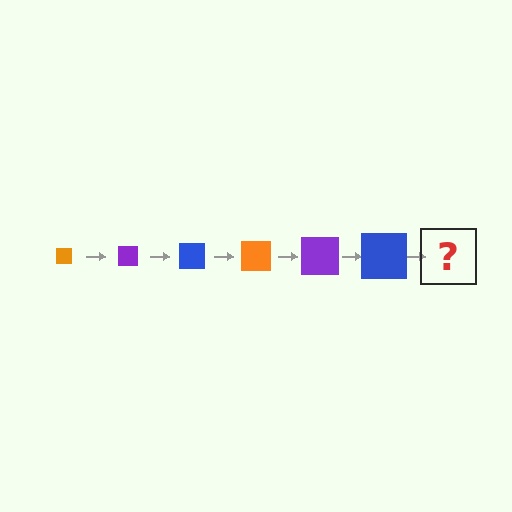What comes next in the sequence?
The next element should be an orange square, larger than the previous one.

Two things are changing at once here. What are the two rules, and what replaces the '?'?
The two rules are that the square grows larger each step and the color cycles through orange, purple, and blue. The '?' should be an orange square, larger than the previous one.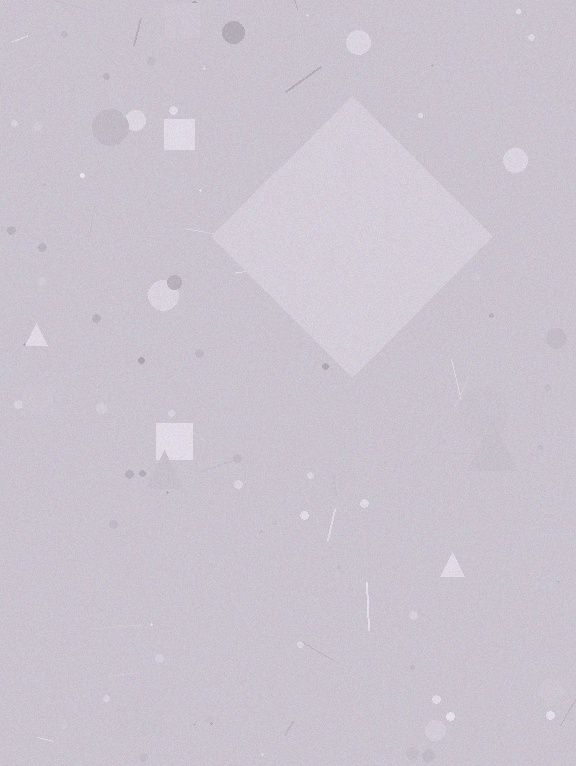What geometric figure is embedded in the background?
A diamond is embedded in the background.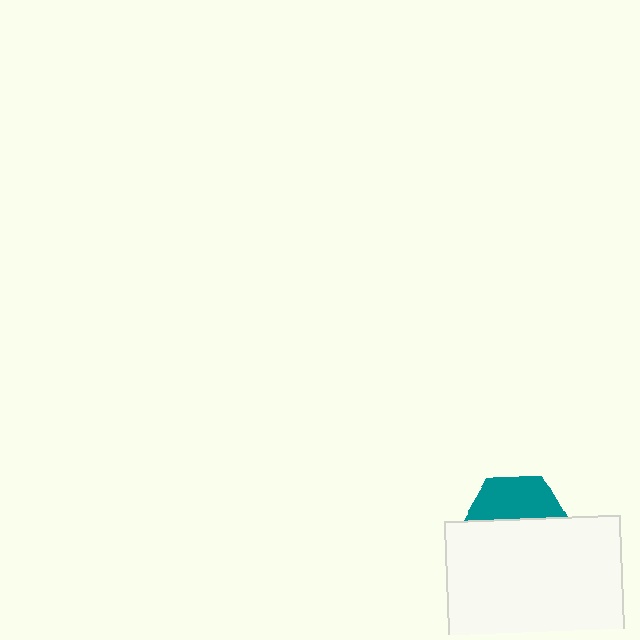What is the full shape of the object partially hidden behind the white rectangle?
The partially hidden object is a teal hexagon.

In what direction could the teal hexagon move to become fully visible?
The teal hexagon could move up. That would shift it out from behind the white rectangle entirely.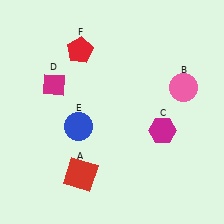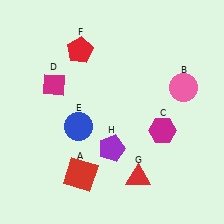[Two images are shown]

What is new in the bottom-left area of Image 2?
A purple pentagon (H) was added in the bottom-left area of Image 2.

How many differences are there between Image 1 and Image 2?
There are 2 differences between the two images.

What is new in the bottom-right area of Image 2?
A red triangle (G) was added in the bottom-right area of Image 2.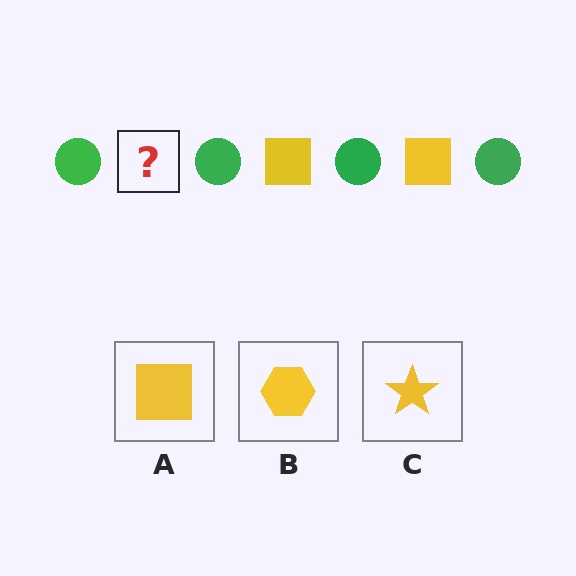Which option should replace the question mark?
Option A.